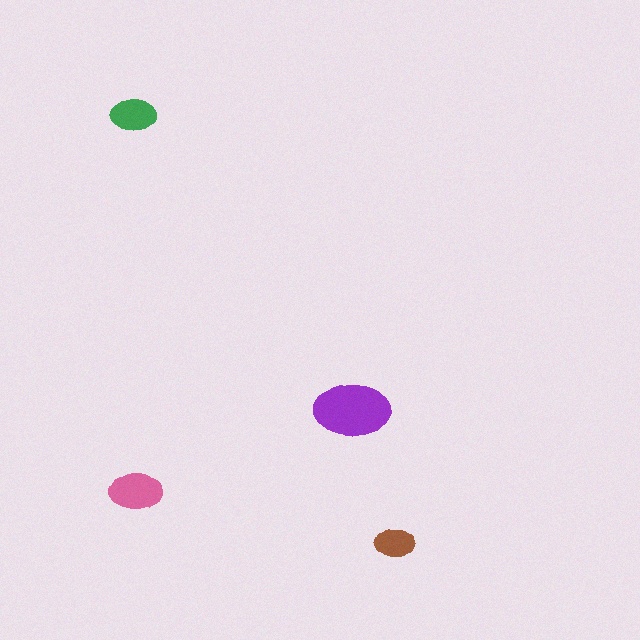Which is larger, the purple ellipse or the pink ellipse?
The purple one.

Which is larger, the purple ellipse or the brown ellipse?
The purple one.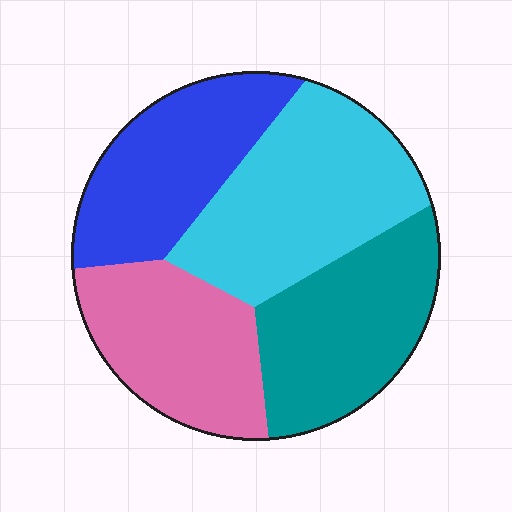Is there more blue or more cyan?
Cyan.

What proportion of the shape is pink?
Pink takes up about one quarter (1/4) of the shape.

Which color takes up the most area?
Cyan, at roughly 30%.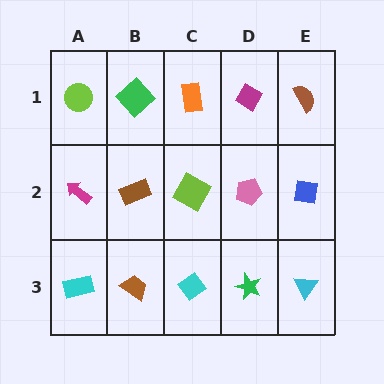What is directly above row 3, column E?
A blue square.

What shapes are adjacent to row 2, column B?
A green diamond (row 1, column B), a brown trapezoid (row 3, column B), a magenta arrow (row 2, column A), a lime square (row 2, column C).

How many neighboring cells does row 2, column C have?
4.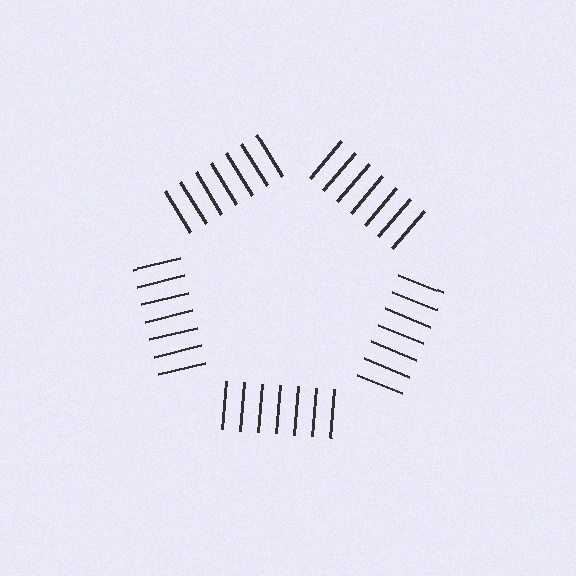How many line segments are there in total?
35 — 7 along each of the 5 edges.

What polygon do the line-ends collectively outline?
An illusory pentagon — the line segments terminate on its edges but no continuous stroke is drawn.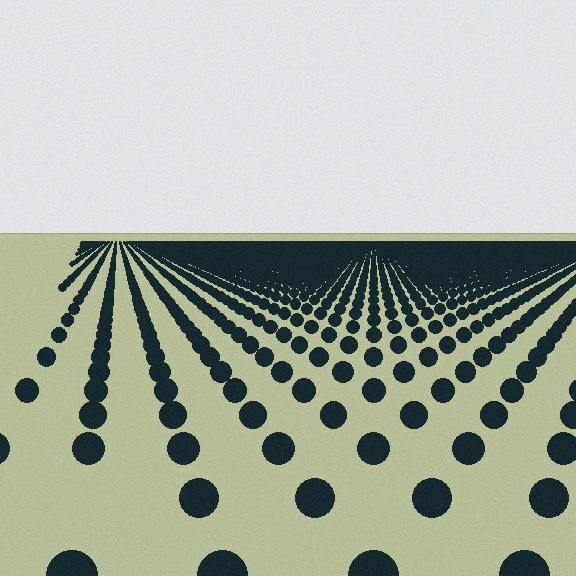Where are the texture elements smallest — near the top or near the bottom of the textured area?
Near the top.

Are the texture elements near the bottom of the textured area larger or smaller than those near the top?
Larger. Near the bottom, elements are closer to the viewer and appear at a bigger on-screen size.